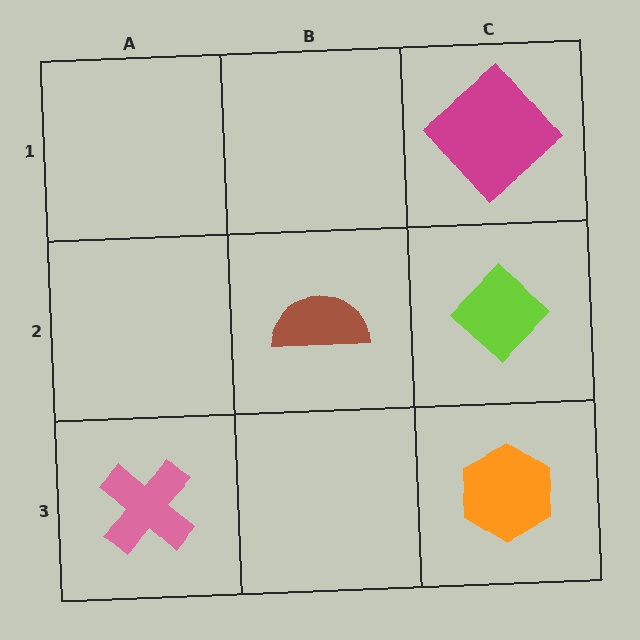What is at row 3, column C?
An orange hexagon.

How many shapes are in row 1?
1 shape.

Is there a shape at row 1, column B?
No, that cell is empty.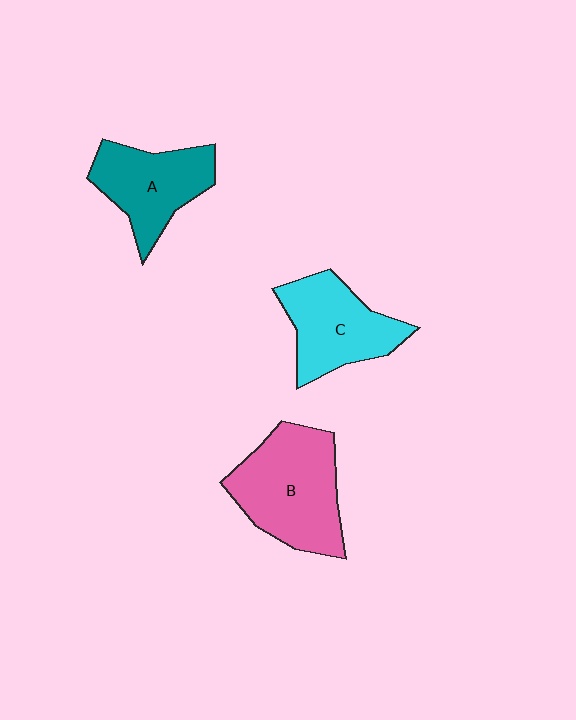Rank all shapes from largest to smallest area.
From largest to smallest: B (pink), C (cyan), A (teal).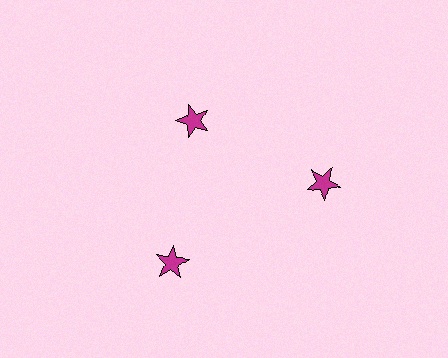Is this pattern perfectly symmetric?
No. The 3 magenta stars are arranged in a ring, but one element near the 11 o'clock position is pulled inward toward the center, breaking the 3-fold rotational symmetry.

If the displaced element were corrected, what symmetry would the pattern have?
It would have 3-fold rotational symmetry — the pattern would map onto itself every 120 degrees.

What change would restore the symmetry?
The symmetry would be restored by moving it outward, back onto the ring so that all 3 stars sit at equal angles and equal distance from the center.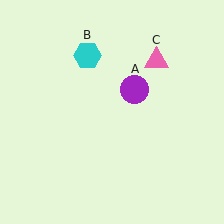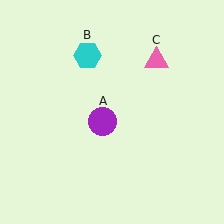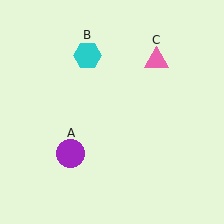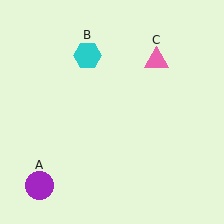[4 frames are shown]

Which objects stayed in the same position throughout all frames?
Cyan hexagon (object B) and pink triangle (object C) remained stationary.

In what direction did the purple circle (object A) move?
The purple circle (object A) moved down and to the left.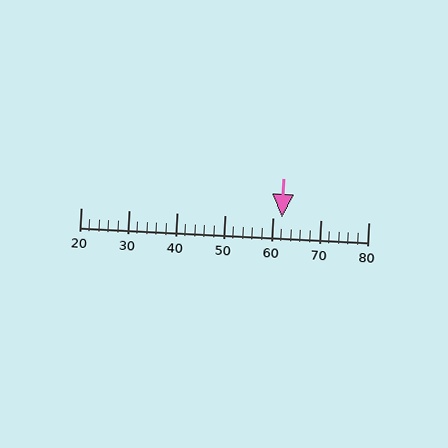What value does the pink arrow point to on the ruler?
The pink arrow points to approximately 62.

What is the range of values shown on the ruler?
The ruler shows values from 20 to 80.